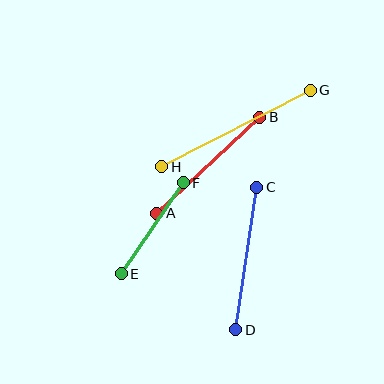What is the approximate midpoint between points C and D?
The midpoint is at approximately (246, 259) pixels.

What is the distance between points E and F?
The distance is approximately 110 pixels.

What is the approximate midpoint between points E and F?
The midpoint is at approximately (152, 228) pixels.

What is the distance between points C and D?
The distance is approximately 144 pixels.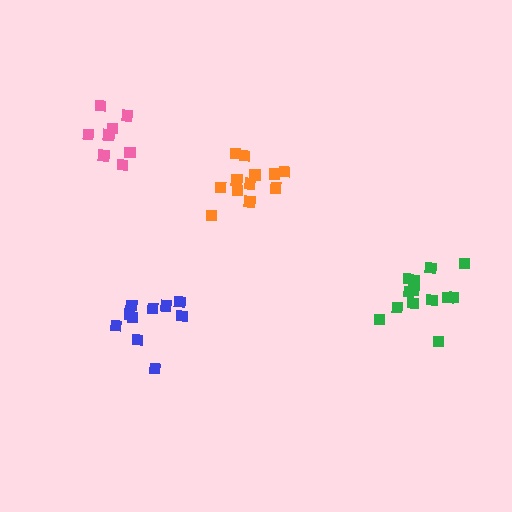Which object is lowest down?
The blue cluster is bottommost.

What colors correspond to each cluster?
The clusters are colored: orange, blue, pink, green.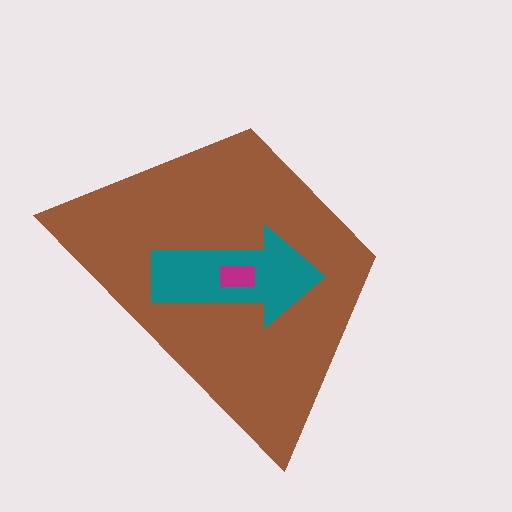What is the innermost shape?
The magenta rectangle.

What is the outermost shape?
The brown trapezoid.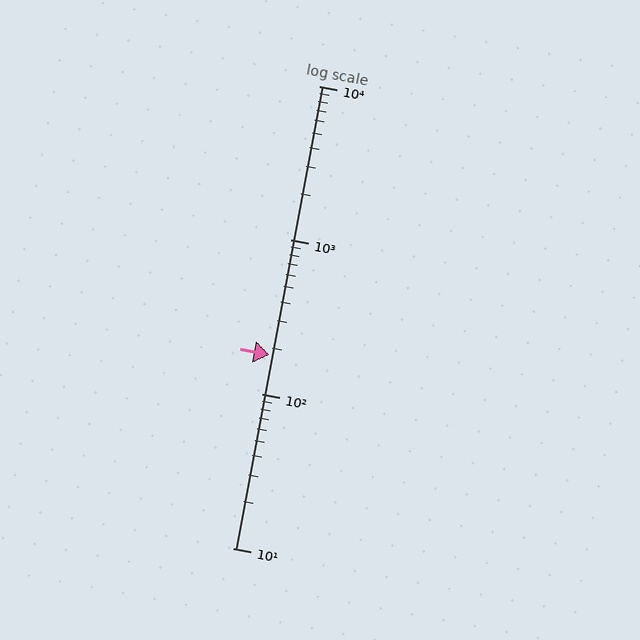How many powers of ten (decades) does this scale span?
The scale spans 3 decades, from 10 to 10000.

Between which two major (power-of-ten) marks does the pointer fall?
The pointer is between 100 and 1000.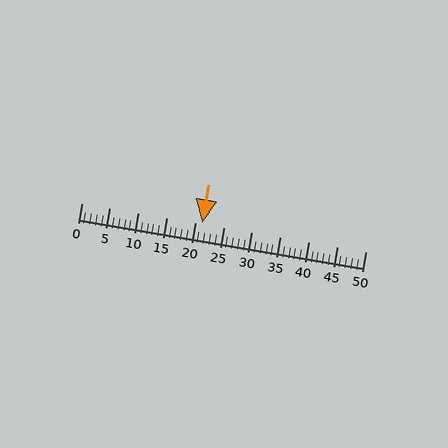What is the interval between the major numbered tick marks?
The major tick marks are spaced 5 units apart.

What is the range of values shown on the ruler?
The ruler shows values from 0 to 50.